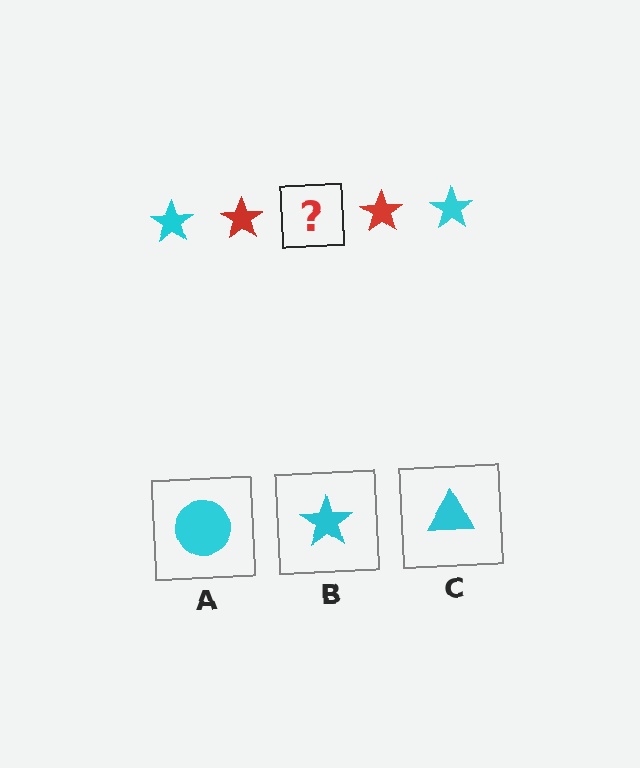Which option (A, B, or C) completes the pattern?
B.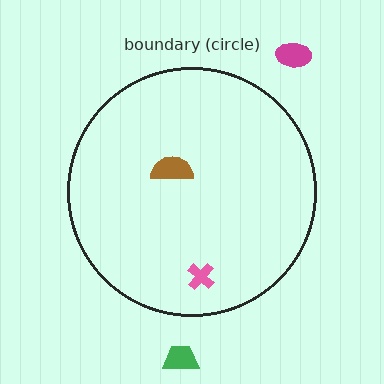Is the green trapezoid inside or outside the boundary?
Outside.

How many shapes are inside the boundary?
2 inside, 2 outside.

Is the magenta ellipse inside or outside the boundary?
Outside.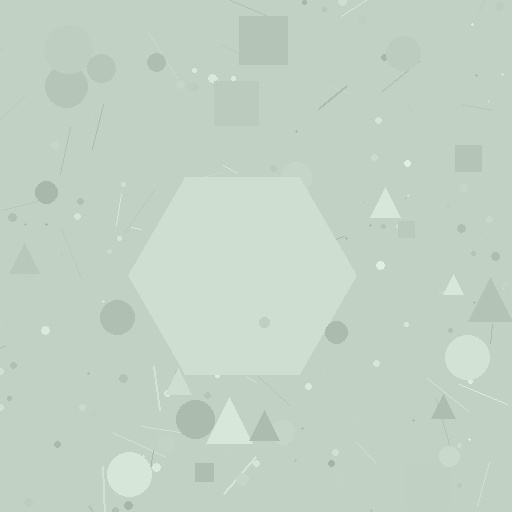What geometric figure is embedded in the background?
A hexagon is embedded in the background.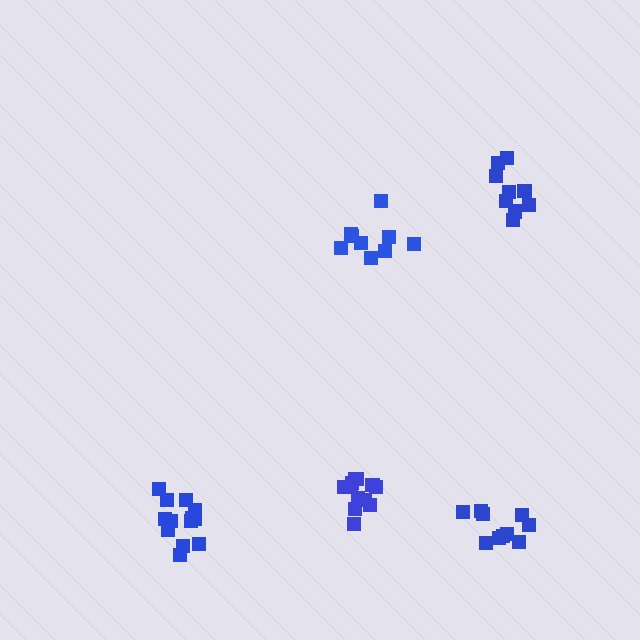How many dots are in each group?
Group 1: 12 dots, Group 2: 10 dots, Group 3: 9 dots, Group 4: 13 dots, Group 5: 10 dots (54 total).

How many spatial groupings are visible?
There are 5 spatial groupings.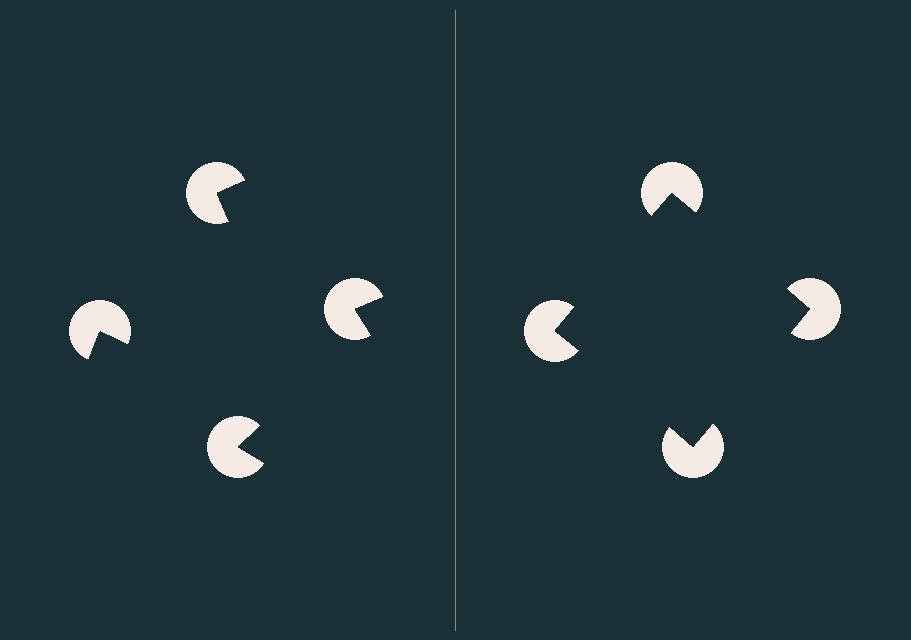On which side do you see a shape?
An illusory square appears on the right side. On the left side the wedge cuts are rotated, so no coherent shape forms.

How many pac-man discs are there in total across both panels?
8 — 4 on each side.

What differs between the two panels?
The pac-man discs are positioned identically on both sides; only the wedge orientations differ. On the right they align to a square; on the left they are misaligned.